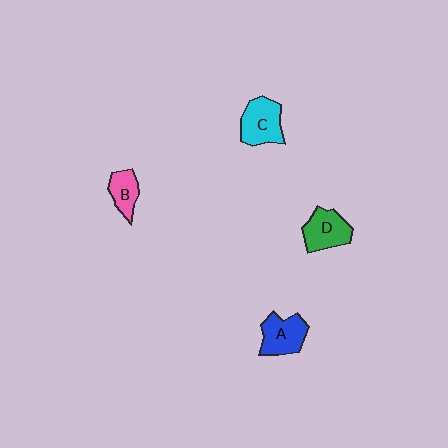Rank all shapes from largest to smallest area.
From largest to smallest: C (cyan), D (green), A (blue), B (pink).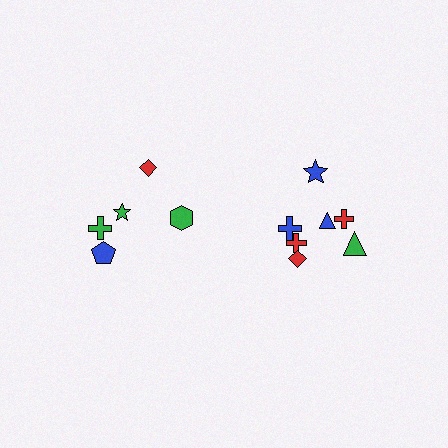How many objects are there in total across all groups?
There are 12 objects.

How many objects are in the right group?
There are 7 objects.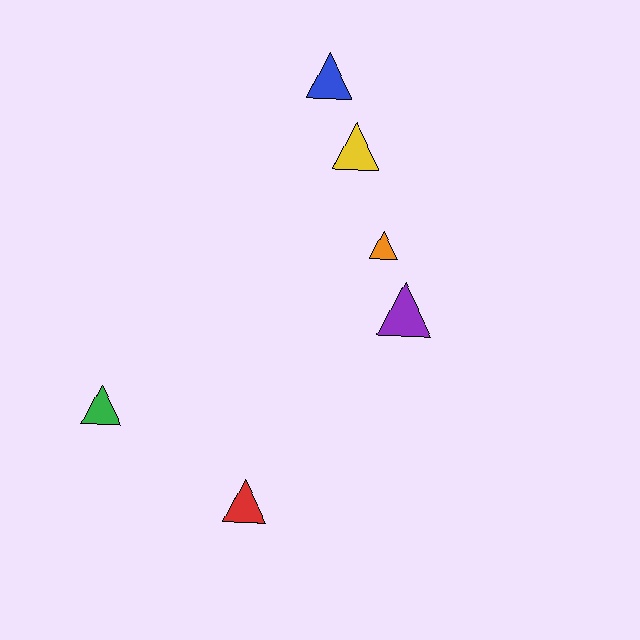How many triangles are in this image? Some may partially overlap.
There are 6 triangles.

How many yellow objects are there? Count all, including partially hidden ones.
There is 1 yellow object.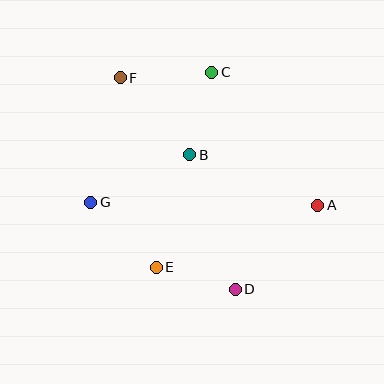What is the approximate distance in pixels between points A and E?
The distance between A and E is approximately 173 pixels.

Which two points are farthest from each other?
Points D and F are farthest from each other.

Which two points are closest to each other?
Points D and E are closest to each other.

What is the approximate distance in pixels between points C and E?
The distance between C and E is approximately 203 pixels.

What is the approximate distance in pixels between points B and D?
The distance between B and D is approximately 142 pixels.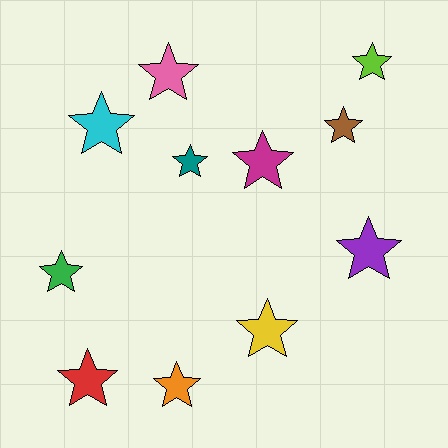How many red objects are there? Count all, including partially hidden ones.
There is 1 red object.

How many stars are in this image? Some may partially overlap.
There are 11 stars.